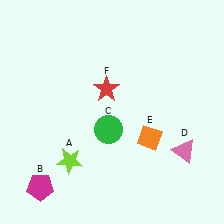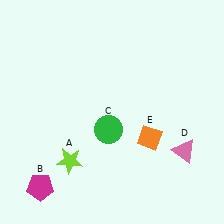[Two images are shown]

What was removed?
The red star (F) was removed in Image 2.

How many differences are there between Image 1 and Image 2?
There is 1 difference between the two images.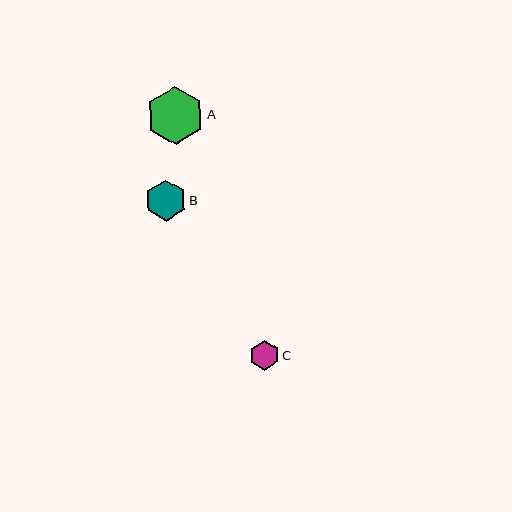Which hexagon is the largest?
Hexagon A is the largest with a size of approximately 58 pixels.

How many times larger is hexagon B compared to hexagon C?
Hexagon B is approximately 1.4 times the size of hexagon C.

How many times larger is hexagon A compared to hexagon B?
Hexagon A is approximately 1.4 times the size of hexagon B.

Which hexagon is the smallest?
Hexagon C is the smallest with a size of approximately 29 pixels.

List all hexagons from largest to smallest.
From largest to smallest: A, B, C.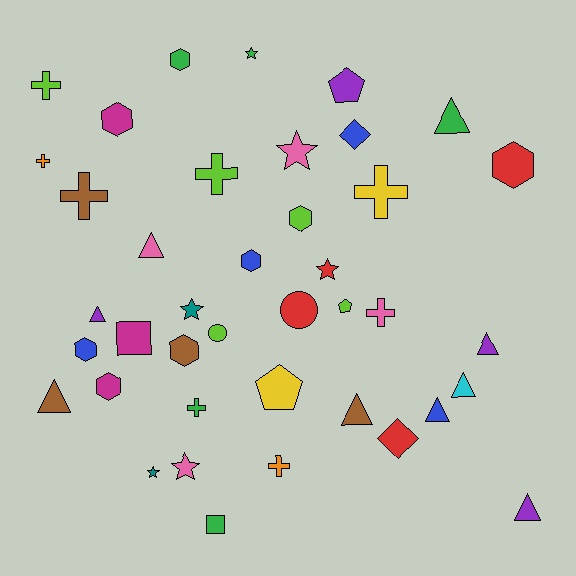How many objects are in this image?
There are 40 objects.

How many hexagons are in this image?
There are 8 hexagons.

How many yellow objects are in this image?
There are 2 yellow objects.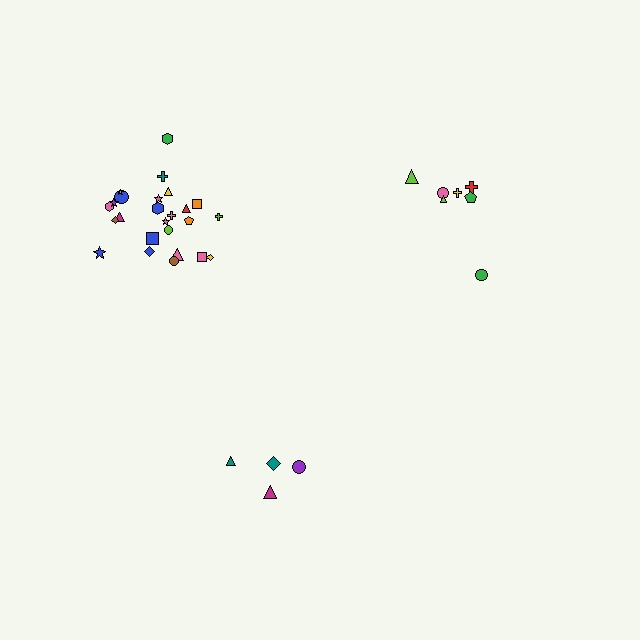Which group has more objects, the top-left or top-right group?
The top-left group.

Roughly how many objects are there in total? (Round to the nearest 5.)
Roughly 35 objects in total.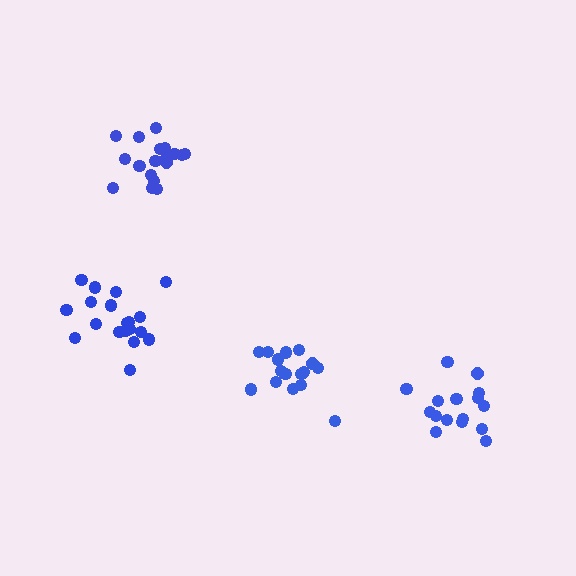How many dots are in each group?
Group 1: 16 dots, Group 2: 16 dots, Group 3: 19 dots, Group 4: 20 dots (71 total).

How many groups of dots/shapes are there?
There are 4 groups.